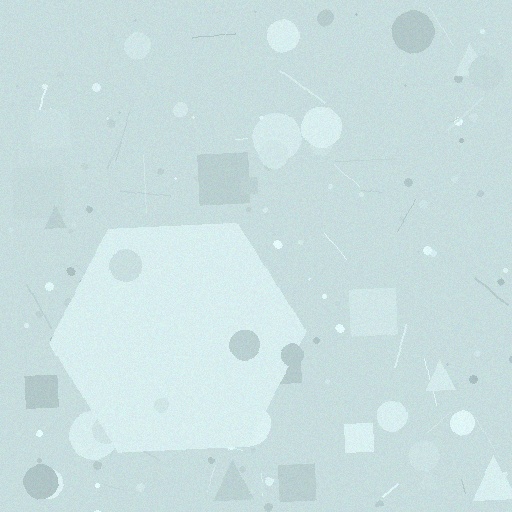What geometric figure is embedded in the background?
A hexagon is embedded in the background.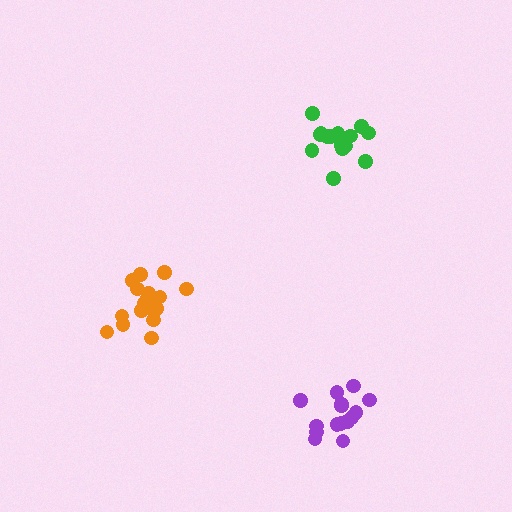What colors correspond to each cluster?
The clusters are colored: orange, green, purple.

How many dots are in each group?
Group 1: 19 dots, Group 2: 16 dots, Group 3: 15 dots (50 total).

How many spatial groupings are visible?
There are 3 spatial groupings.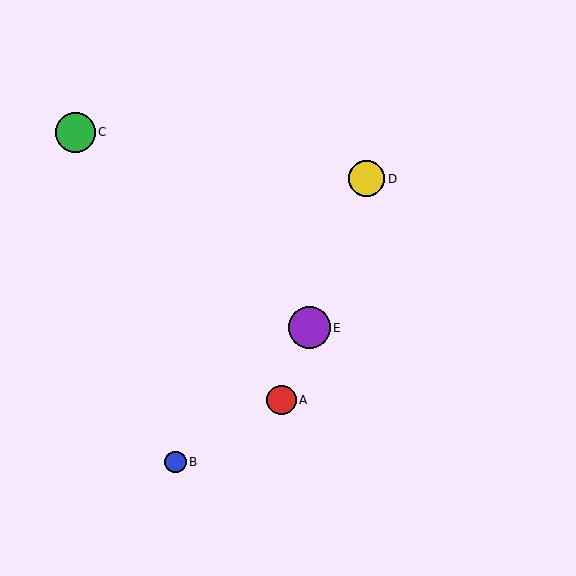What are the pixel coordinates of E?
Object E is at (309, 328).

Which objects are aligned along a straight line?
Objects A, D, E are aligned along a straight line.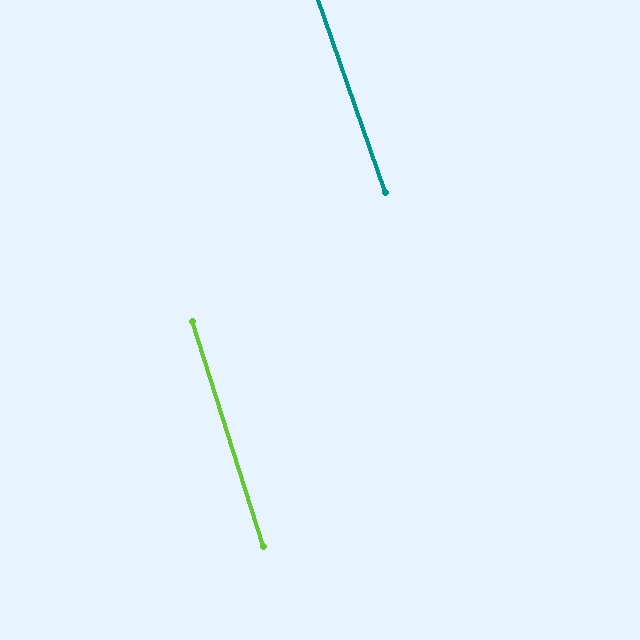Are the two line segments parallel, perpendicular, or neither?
Parallel — their directions differ by only 1.5°.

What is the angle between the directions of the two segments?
Approximately 2 degrees.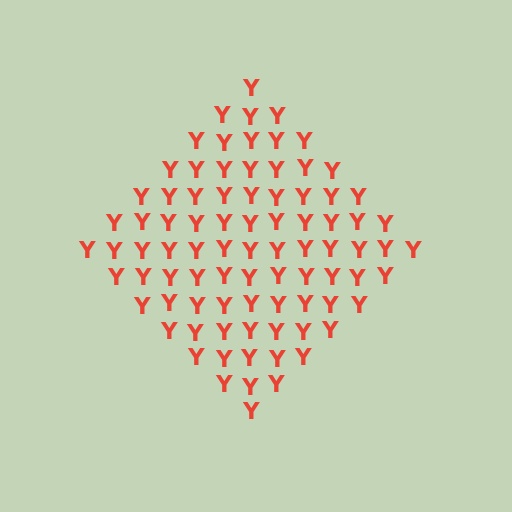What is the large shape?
The large shape is a diamond.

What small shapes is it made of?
It is made of small letter Y's.